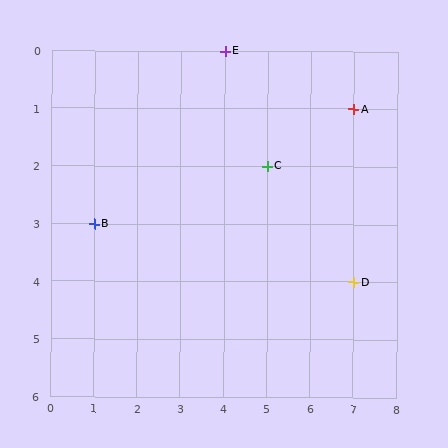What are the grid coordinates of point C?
Point C is at grid coordinates (5, 2).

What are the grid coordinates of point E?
Point E is at grid coordinates (4, 0).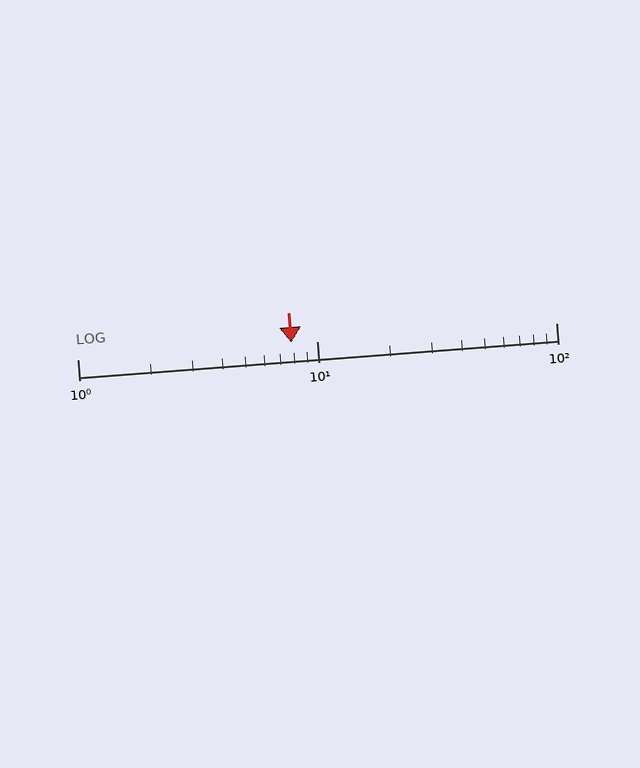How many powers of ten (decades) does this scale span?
The scale spans 2 decades, from 1 to 100.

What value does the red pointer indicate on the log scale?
The pointer indicates approximately 7.8.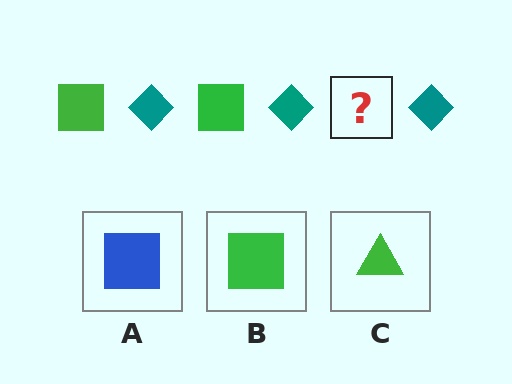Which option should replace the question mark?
Option B.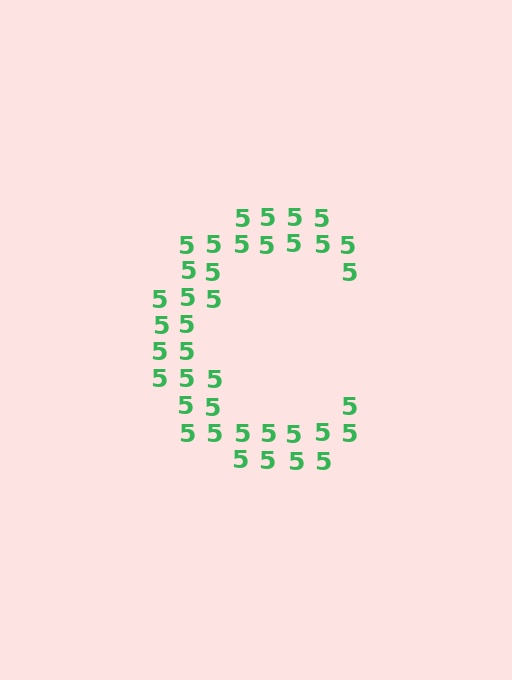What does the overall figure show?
The overall figure shows the letter C.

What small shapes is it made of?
It is made of small digit 5's.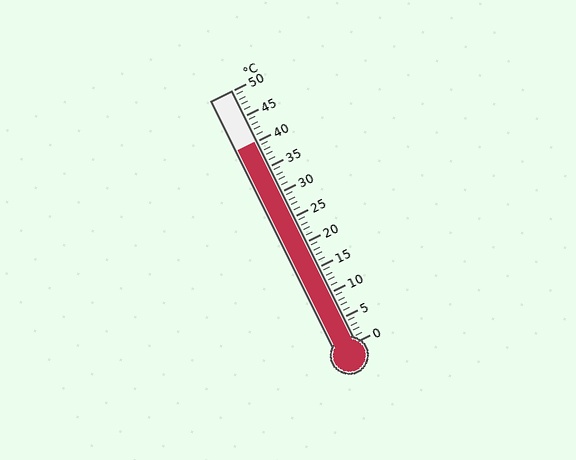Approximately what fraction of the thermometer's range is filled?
The thermometer is filled to approximately 80% of its range.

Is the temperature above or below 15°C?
The temperature is above 15°C.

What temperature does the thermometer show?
The thermometer shows approximately 40°C.